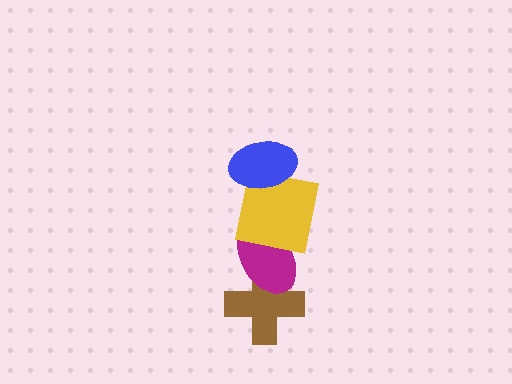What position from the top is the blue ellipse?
The blue ellipse is 1st from the top.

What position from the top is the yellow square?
The yellow square is 2nd from the top.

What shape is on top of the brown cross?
The magenta ellipse is on top of the brown cross.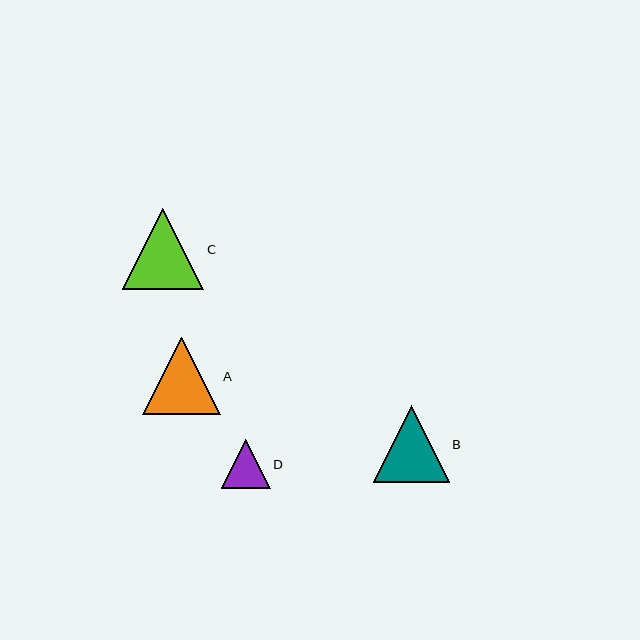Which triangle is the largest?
Triangle C is the largest with a size of approximately 81 pixels.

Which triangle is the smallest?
Triangle D is the smallest with a size of approximately 48 pixels.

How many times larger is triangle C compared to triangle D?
Triangle C is approximately 1.7 times the size of triangle D.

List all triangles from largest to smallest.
From largest to smallest: C, A, B, D.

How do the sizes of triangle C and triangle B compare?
Triangle C and triangle B are approximately the same size.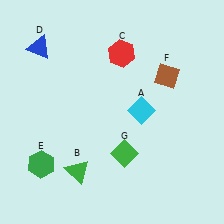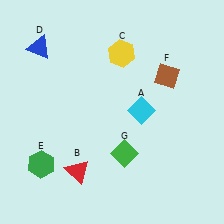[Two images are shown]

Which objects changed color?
B changed from green to red. C changed from red to yellow.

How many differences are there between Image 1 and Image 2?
There are 2 differences between the two images.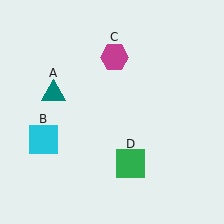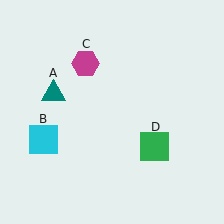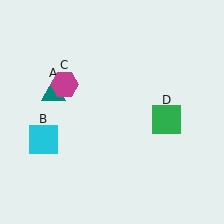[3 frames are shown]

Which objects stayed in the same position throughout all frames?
Teal triangle (object A) and cyan square (object B) remained stationary.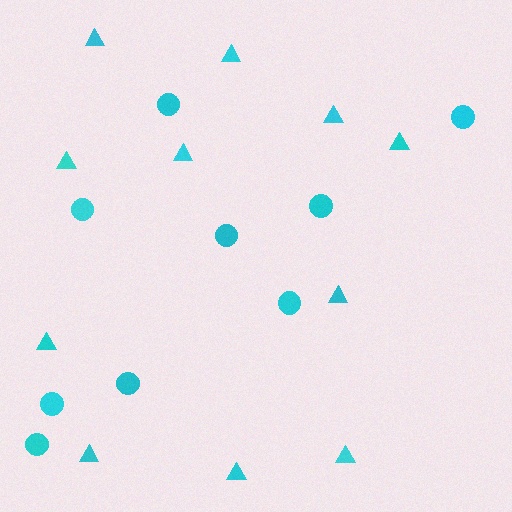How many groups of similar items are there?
There are 2 groups: one group of circles (9) and one group of triangles (11).